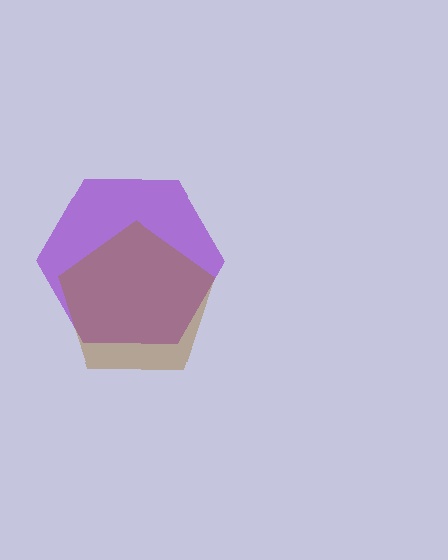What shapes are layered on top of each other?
The layered shapes are: a purple hexagon, a brown pentagon.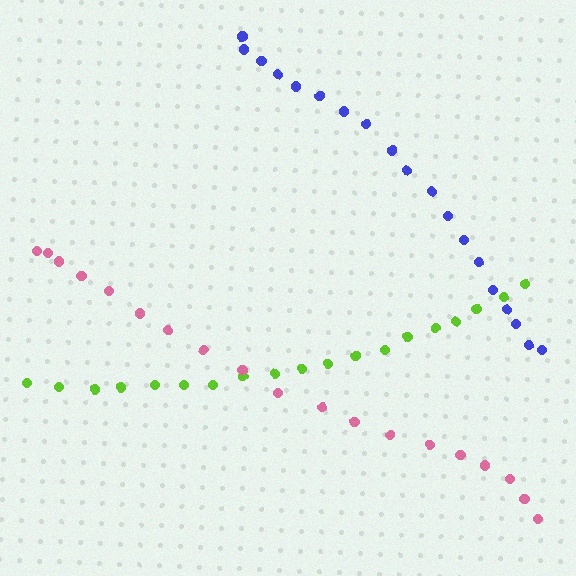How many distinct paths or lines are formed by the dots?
There are 3 distinct paths.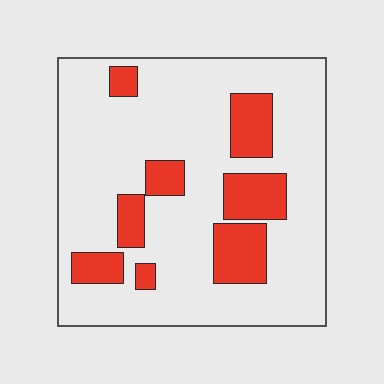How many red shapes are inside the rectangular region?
8.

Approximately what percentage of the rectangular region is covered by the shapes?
Approximately 20%.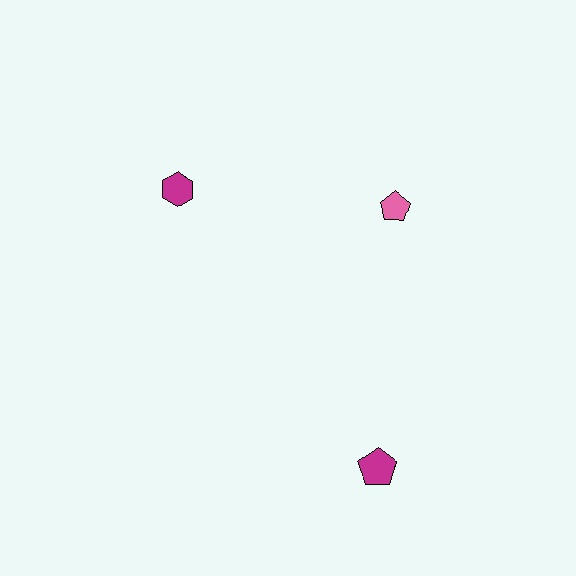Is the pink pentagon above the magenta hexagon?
No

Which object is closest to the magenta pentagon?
The pink pentagon is closest to the magenta pentagon.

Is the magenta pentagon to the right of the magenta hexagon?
Yes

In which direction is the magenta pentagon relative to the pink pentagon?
The magenta pentagon is below the pink pentagon.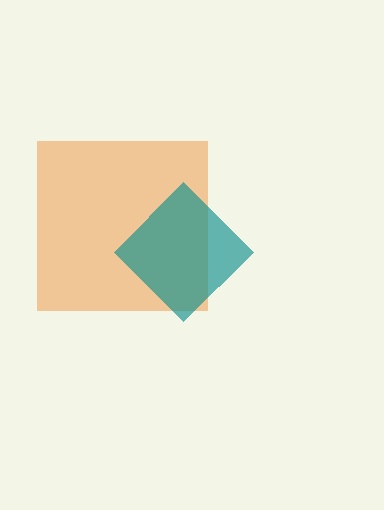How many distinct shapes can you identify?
There are 2 distinct shapes: an orange square, a teal diamond.